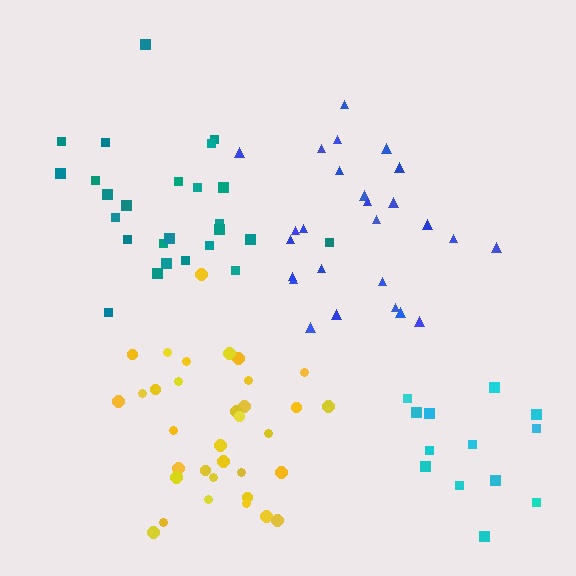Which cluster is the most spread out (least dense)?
Cyan.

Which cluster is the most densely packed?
Yellow.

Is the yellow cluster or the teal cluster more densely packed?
Yellow.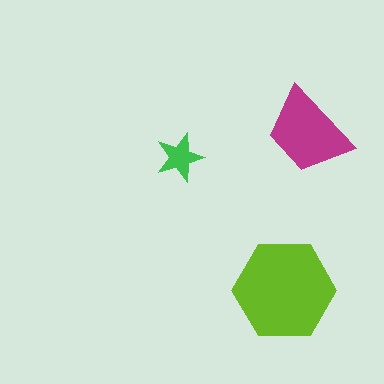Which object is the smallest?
The green star.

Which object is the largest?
The lime hexagon.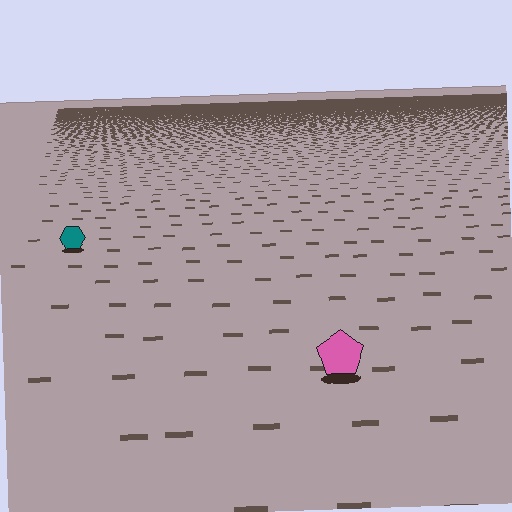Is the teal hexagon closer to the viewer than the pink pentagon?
No. The pink pentagon is closer — you can tell from the texture gradient: the ground texture is coarser near it.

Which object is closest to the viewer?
The pink pentagon is closest. The texture marks near it are larger and more spread out.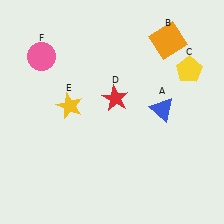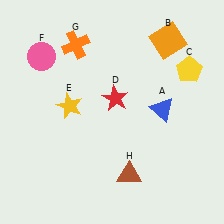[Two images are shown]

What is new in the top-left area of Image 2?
An orange cross (G) was added in the top-left area of Image 2.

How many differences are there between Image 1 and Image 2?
There are 2 differences between the two images.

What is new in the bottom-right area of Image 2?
A brown triangle (H) was added in the bottom-right area of Image 2.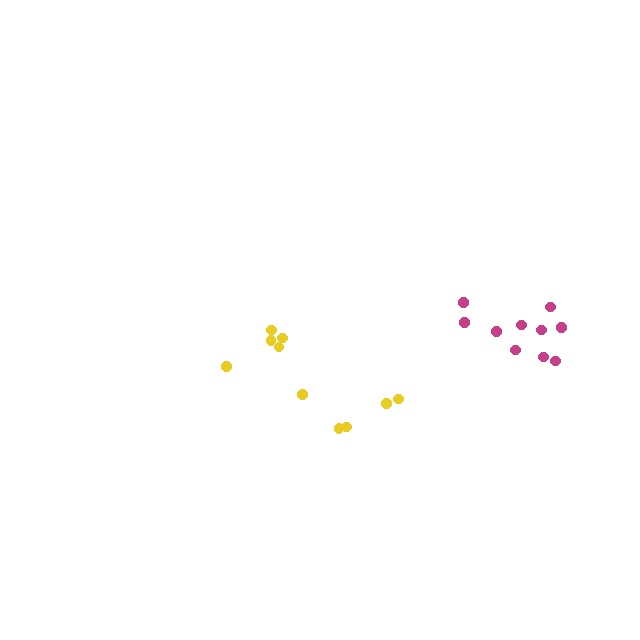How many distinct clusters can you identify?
There are 2 distinct clusters.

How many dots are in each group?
Group 1: 10 dots, Group 2: 10 dots (20 total).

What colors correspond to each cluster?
The clusters are colored: yellow, magenta.